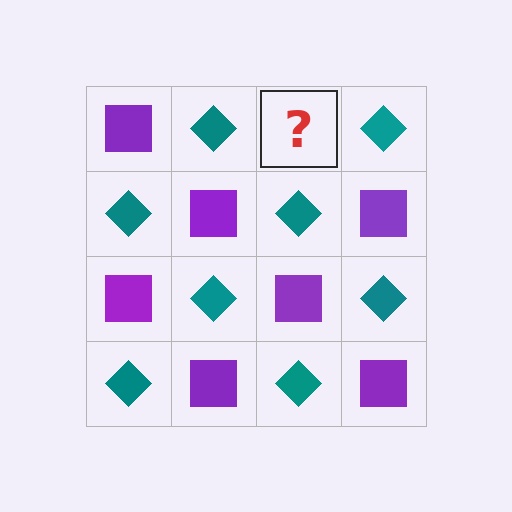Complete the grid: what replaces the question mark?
The question mark should be replaced with a purple square.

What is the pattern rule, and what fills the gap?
The rule is that it alternates purple square and teal diamond in a checkerboard pattern. The gap should be filled with a purple square.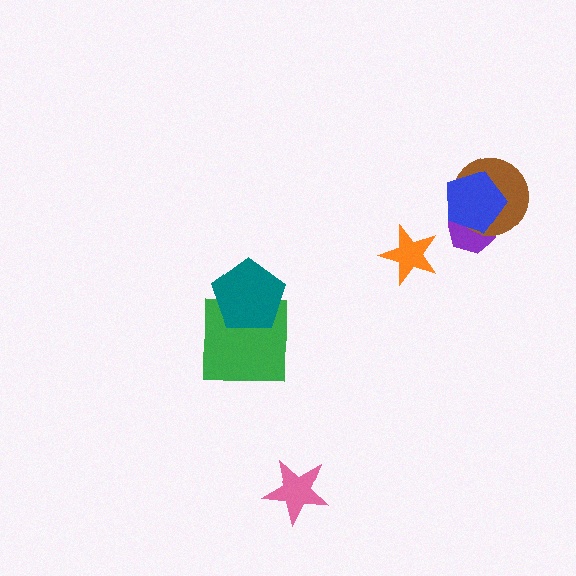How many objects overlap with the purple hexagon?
2 objects overlap with the purple hexagon.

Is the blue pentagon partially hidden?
No, no other shape covers it.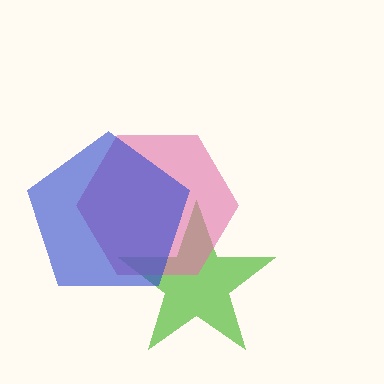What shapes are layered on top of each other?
The layered shapes are: a lime star, a pink hexagon, a blue pentagon.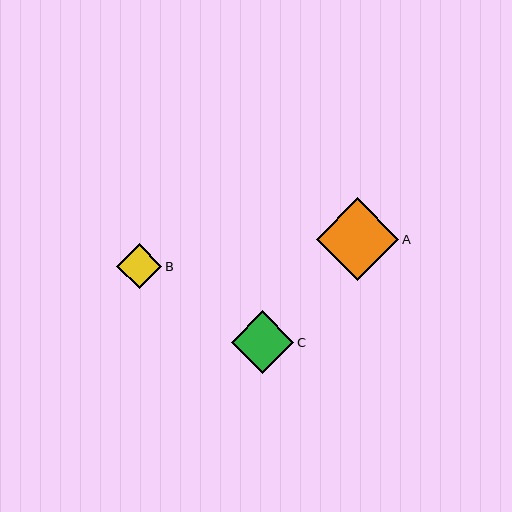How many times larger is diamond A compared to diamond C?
Diamond A is approximately 1.3 times the size of diamond C.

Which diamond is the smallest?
Diamond B is the smallest with a size of approximately 45 pixels.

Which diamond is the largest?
Diamond A is the largest with a size of approximately 82 pixels.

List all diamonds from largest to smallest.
From largest to smallest: A, C, B.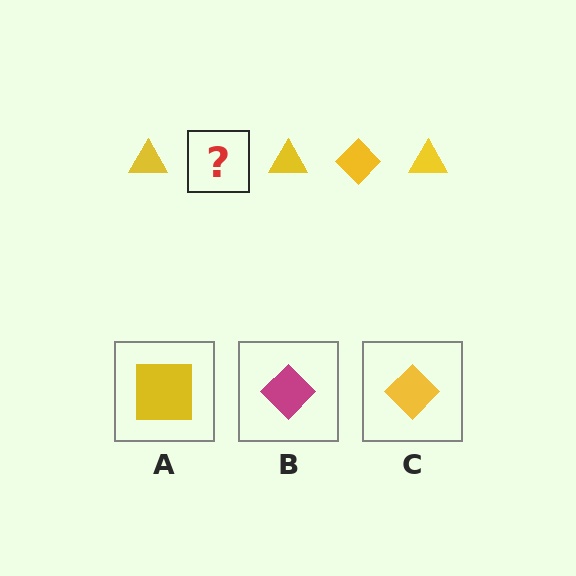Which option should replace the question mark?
Option C.